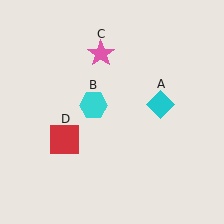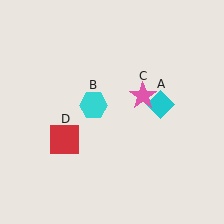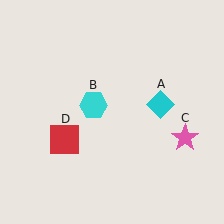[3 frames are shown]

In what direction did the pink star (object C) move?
The pink star (object C) moved down and to the right.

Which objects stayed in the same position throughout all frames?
Cyan diamond (object A) and cyan hexagon (object B) and red square (object D) remained stationary.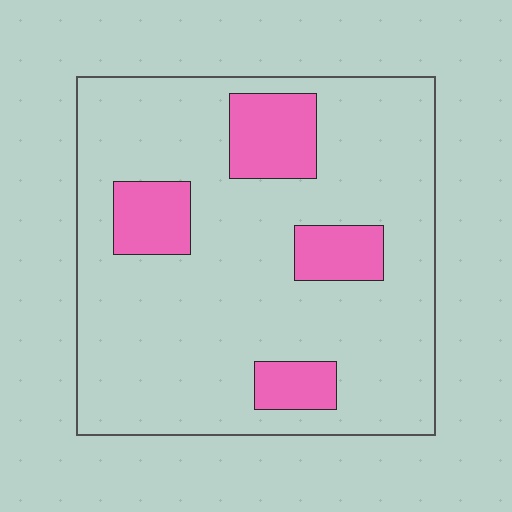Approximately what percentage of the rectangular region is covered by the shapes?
Approximately 15%.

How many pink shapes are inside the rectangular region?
4.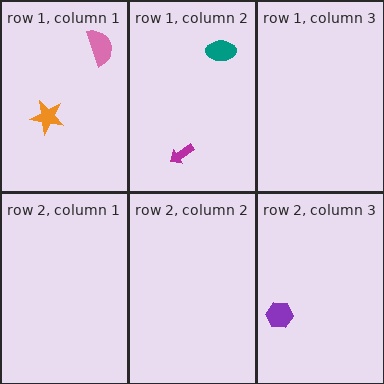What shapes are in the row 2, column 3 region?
The purple hexagon.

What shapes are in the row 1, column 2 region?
The magenta arrow, the teal ellipse.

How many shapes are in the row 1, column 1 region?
2.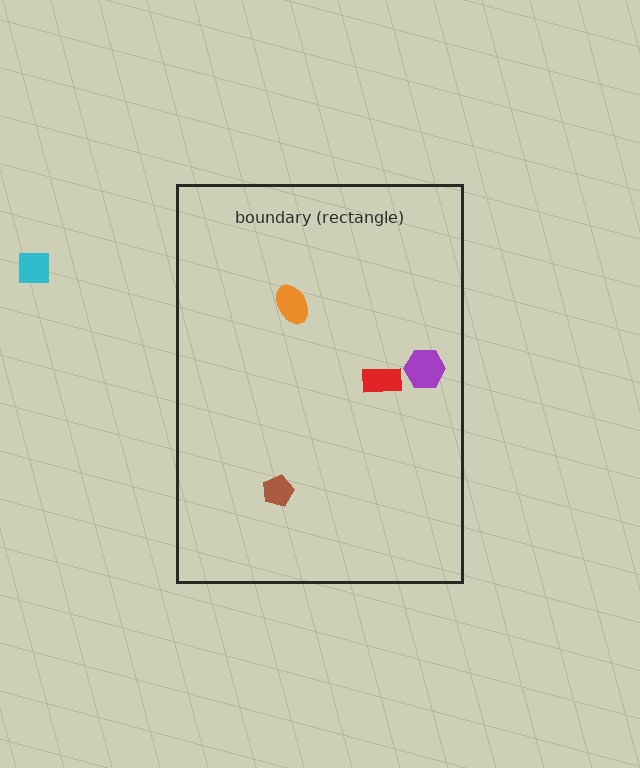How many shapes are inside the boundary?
4 inside, 1 outside.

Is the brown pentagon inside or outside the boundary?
Inside.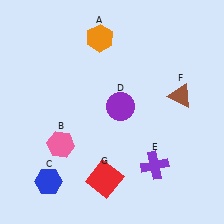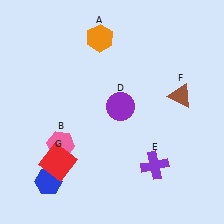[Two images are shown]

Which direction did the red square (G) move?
The red square (G) moved left.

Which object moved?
The red square (G) moved left.